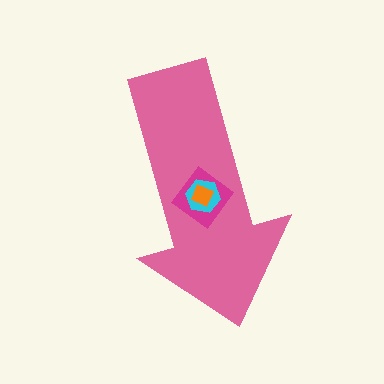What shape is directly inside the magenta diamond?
The cyan hexagon.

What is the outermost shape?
The pink arrow.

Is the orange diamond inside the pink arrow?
Yes.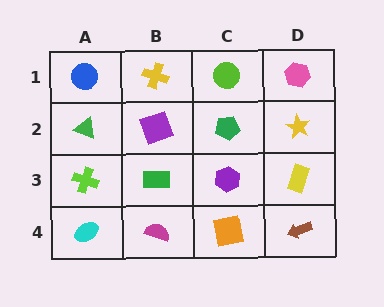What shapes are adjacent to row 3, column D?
A yellow star (row 2, column D), a brown arrow (row 4, column D), a purple hexagon (row 3, column C).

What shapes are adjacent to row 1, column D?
A yellow star (row 2, column D), a lime circle (row 1, column C).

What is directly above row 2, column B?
A yellow cross.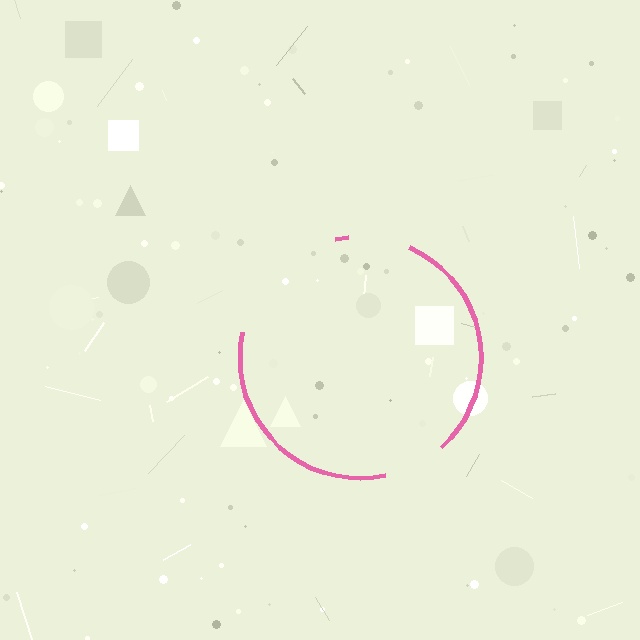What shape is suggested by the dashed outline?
The dashed outline suggests a circle.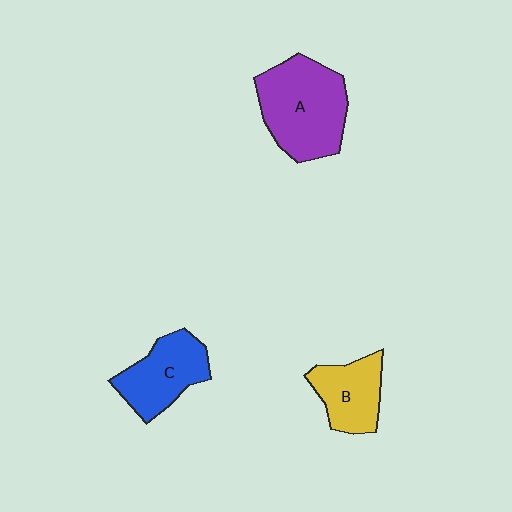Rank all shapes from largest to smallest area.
From largest to smallest: A (purple), C (blue), B (yellow).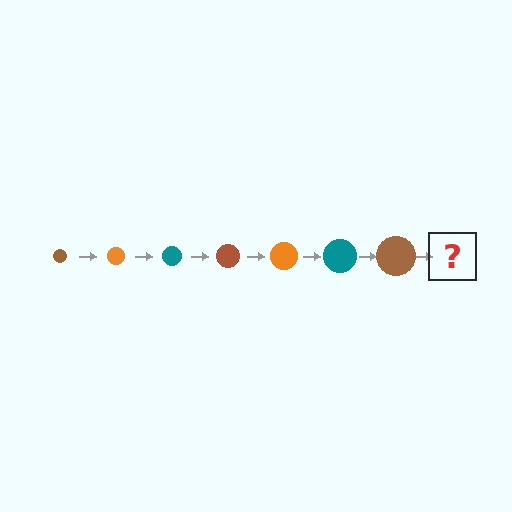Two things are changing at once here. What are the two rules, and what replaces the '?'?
The two rules are that the circle grows larger each step and the color cycles through brown, orange, and teal. The '?' should be an orange circle, larger than the previous one.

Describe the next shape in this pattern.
It should be an orange circle, larger than the previous one.